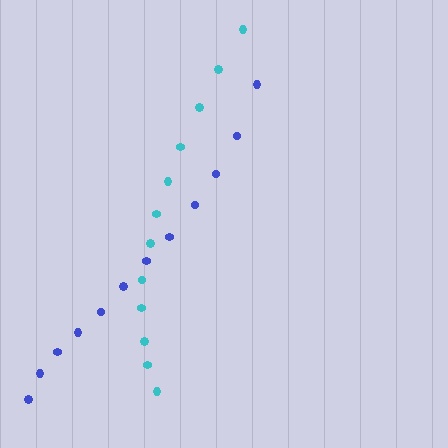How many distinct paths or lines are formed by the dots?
There are 2 distinct paths.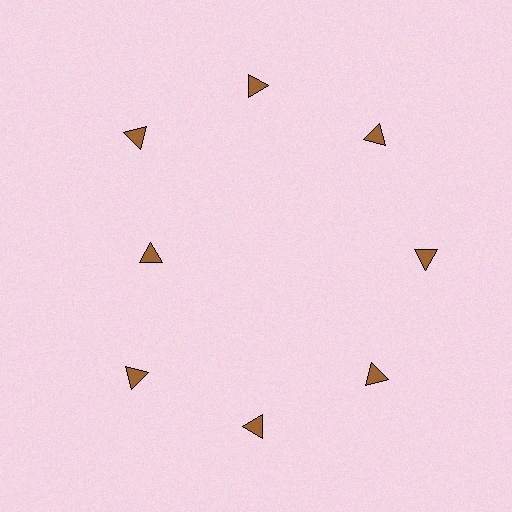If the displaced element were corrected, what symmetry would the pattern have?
It would have 8-fold rotational symmetry — the pattern would map onto itself every 45 degrees.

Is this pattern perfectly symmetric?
No. The 8 brown triangles are arranged in a ring, but one element near the 9 o'clock position is pulled inward toward the center, breaking the 8-fold rotational symmetry.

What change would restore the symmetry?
The symmetry would be restored by moving it outward, back onto the ring so that all 8 triangles sit at equal angles and equal distance from the center.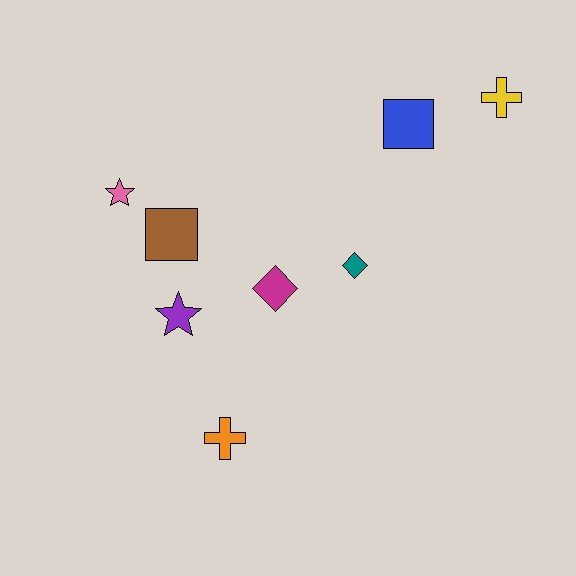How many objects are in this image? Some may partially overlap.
There are 8 objects.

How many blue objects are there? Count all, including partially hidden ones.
There is 1 blue object.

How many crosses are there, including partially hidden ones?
There are 2 crosses.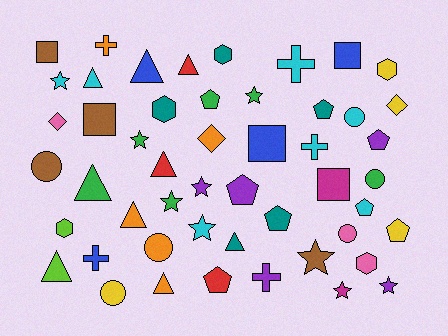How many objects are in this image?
There are 50 objects.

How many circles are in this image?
There are 6 circles.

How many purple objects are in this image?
There are 5 purple objects.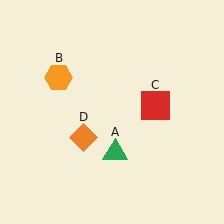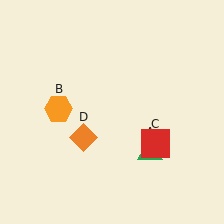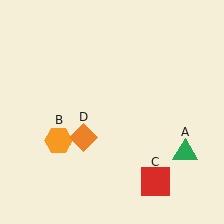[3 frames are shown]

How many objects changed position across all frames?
3 objects changed position: green triangle (object A), orange hexagon (object B), red square (object C).